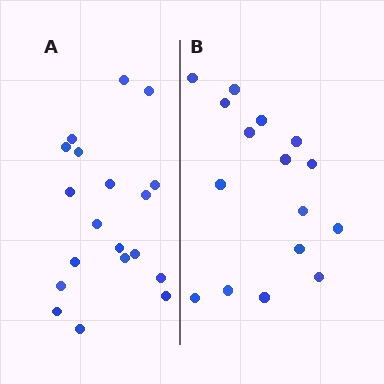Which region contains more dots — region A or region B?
Region A (the left region) has more dots.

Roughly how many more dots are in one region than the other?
Region A has just a few more — roughly 2 or 3 more dots than region B.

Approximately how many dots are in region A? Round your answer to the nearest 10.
About 20 dots. (The exact count is 19, which rounds to 20.)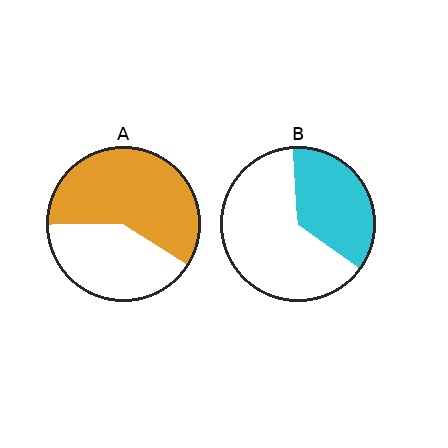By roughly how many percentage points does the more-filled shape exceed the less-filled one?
By roughly 25 percentage points (A over B).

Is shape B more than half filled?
No.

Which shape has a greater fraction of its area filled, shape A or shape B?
Shape A.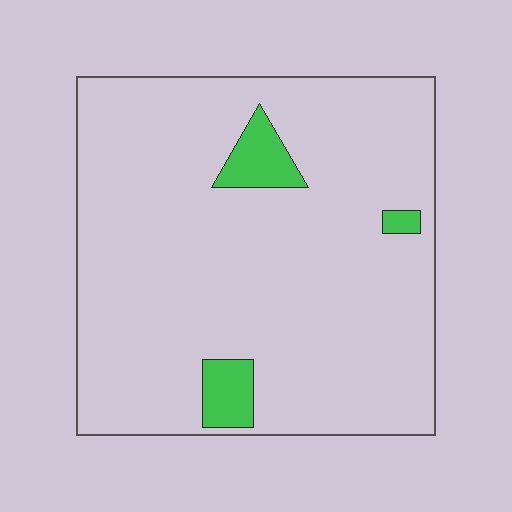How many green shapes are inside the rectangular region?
3.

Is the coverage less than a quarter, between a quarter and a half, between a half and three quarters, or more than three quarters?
Less than a quarter.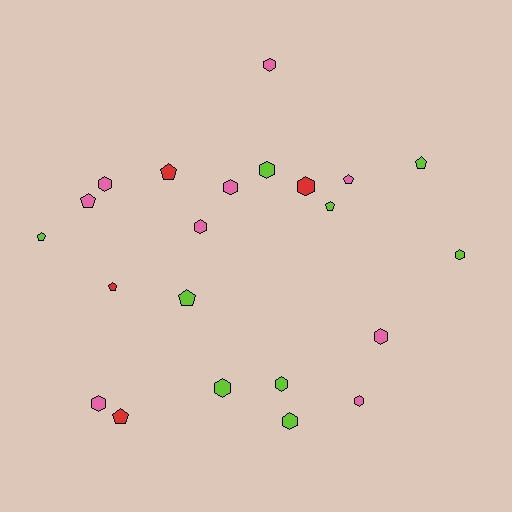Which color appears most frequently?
Lime, with 9 objects.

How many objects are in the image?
There are 22 objects.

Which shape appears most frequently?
Hexagon, with 13 objects.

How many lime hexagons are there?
There are 5 lime hexagons.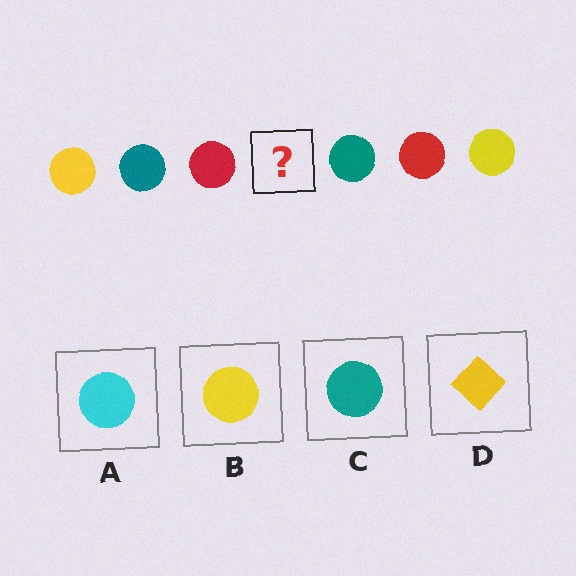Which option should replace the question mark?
Option B.